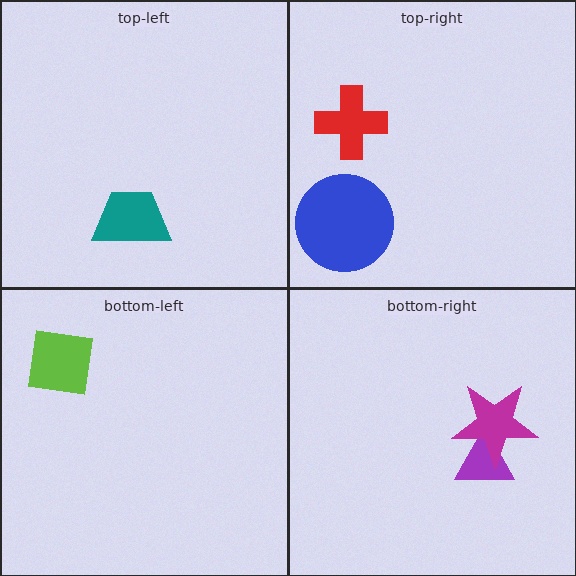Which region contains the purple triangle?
The bottom-right region.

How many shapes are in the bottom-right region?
2.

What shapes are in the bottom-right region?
The purple triangle, the magenta star.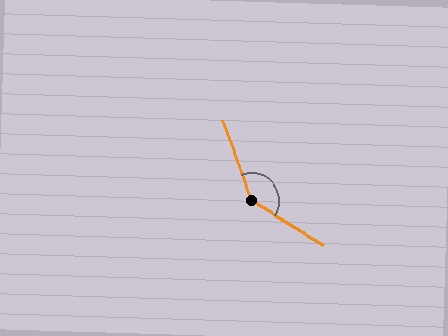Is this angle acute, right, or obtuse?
It is obtuse.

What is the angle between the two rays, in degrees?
Approximately 142 degrees.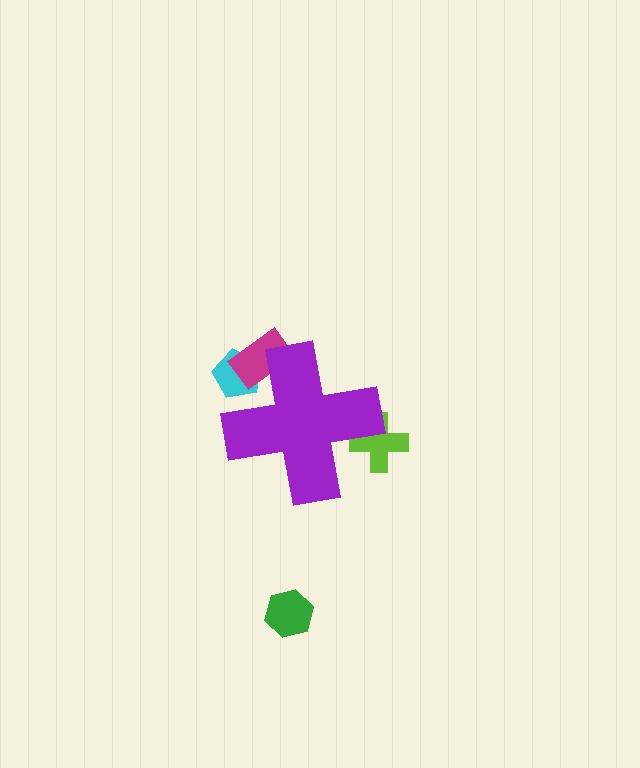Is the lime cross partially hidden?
Yes, the lime cross is partially hidden behind the purple cross.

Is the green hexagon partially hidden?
No, the green hexagon is fully visible.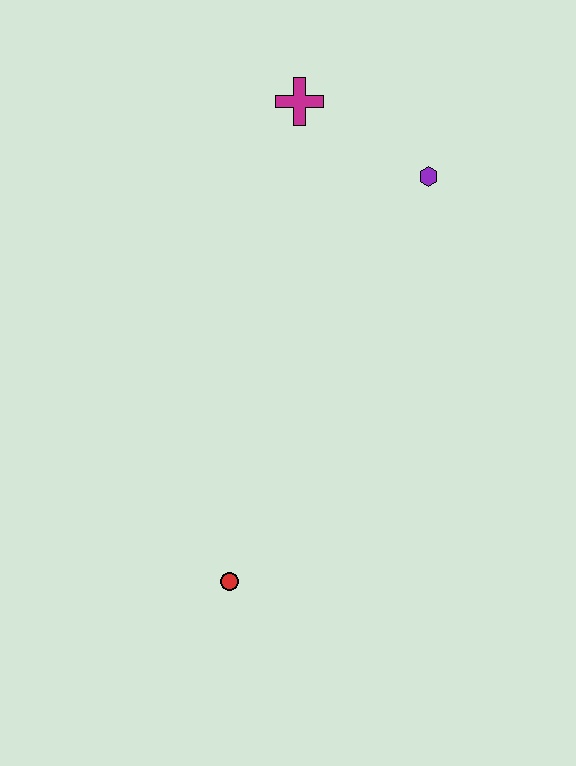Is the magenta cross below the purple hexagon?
No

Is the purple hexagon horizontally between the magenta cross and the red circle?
No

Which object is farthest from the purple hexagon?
The red circle is farthest from the purple hexagon.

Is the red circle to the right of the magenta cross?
No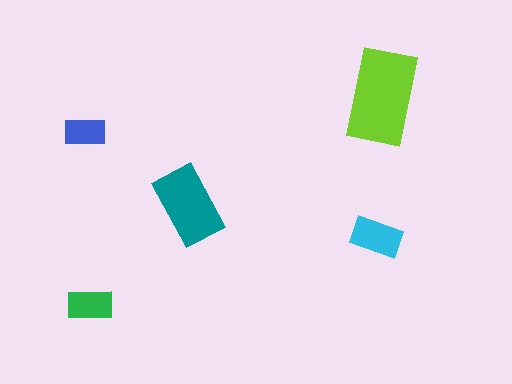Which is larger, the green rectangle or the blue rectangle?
The green one.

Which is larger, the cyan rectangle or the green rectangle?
The cyan one.